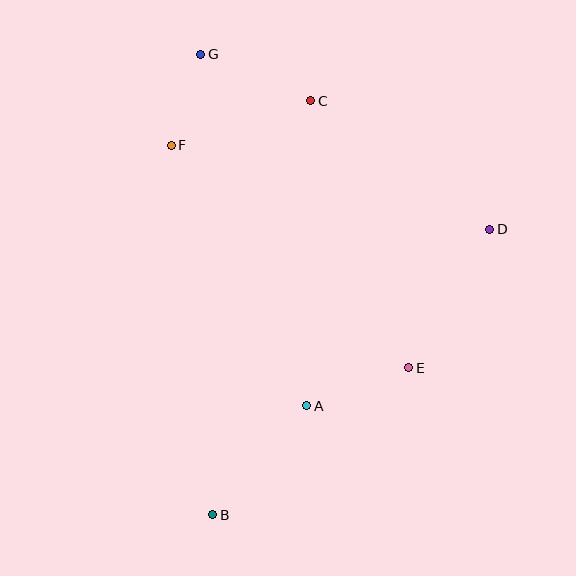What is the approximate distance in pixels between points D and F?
The distance between D and F is approximately 329 pixels.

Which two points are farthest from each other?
Points B and G are farthest from each other.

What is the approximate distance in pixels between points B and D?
The distance between B and D is approximately 398 pixels.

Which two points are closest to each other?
Points F and G are closest to each other.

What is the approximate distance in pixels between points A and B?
The distance between A and B is approximately 144 pixels.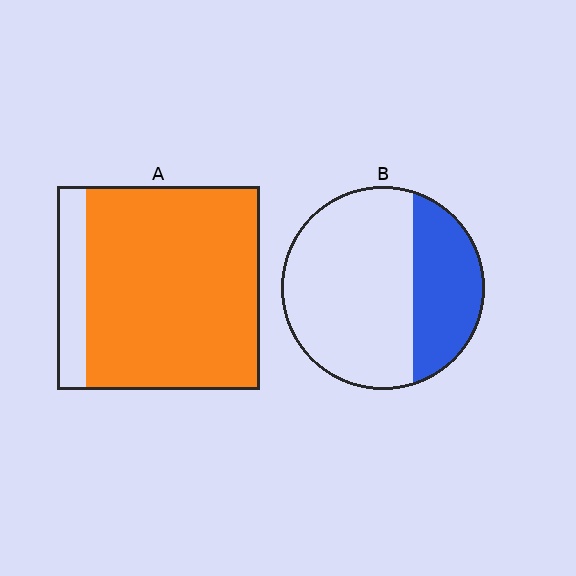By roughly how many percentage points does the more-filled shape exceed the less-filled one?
By roughly 55 percentage points (A over B).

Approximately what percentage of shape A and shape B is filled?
A is approximately 85% and B is approximately 30%.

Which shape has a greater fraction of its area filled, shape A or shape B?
Shape A.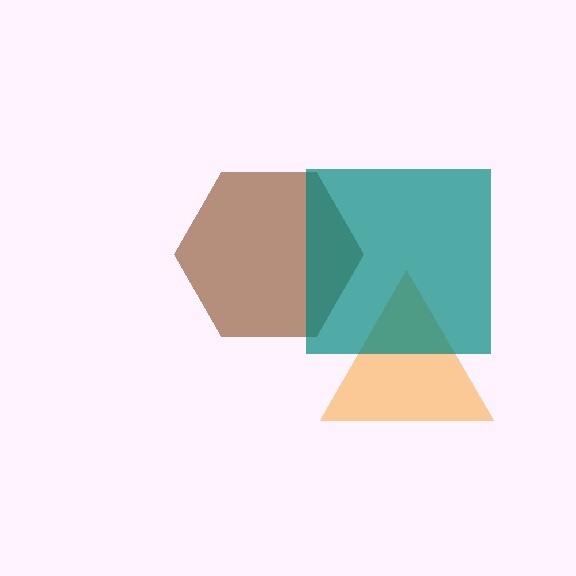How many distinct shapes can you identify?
There are 3 distinct shapes: a brown hexagon, an orange triangle, a teal square.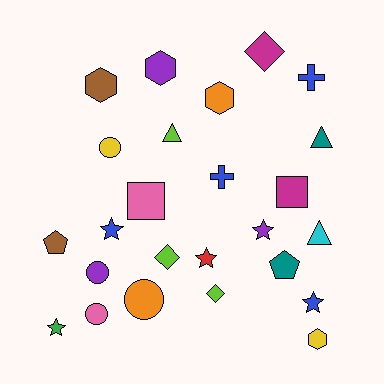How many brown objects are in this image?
There are 2 brown objects.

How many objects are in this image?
There are 25 objects.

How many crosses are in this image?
There are 2 crosses.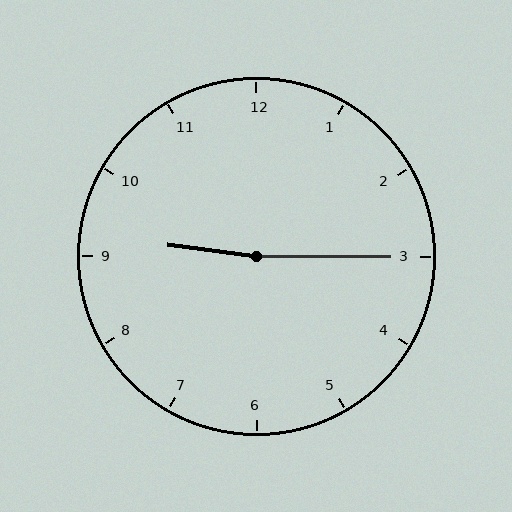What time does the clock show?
9:15.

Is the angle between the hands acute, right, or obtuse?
It is obtuse.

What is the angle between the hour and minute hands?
Approximately 172 degrees.